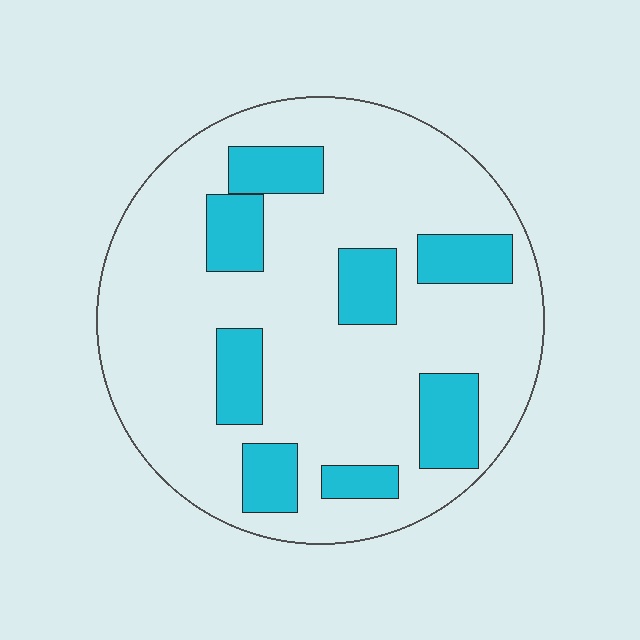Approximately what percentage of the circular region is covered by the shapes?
Approximately 20%.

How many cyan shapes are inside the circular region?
8.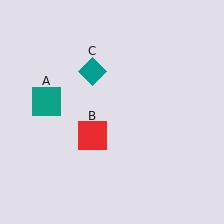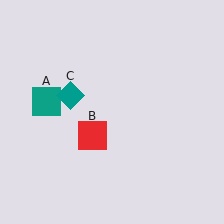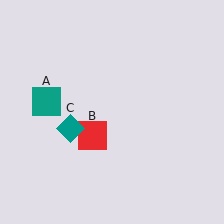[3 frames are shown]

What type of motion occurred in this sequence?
The teal diamond (object C) rotated counterclockwise around the center of the scene.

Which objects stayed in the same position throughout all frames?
Teal square (object A) and red square (object B) remained stationary.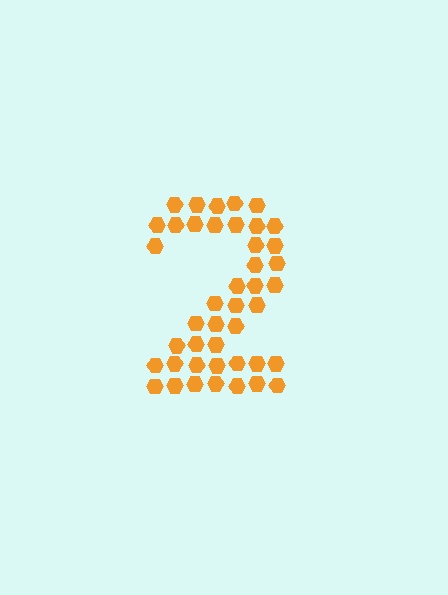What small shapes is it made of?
It is made of small hexagons.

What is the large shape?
The large shape is the digit 2.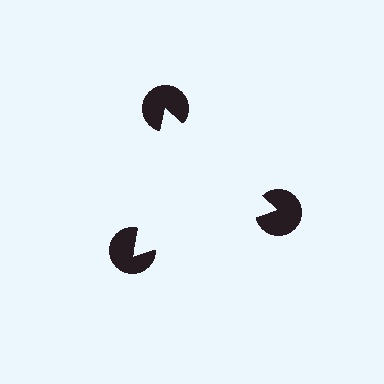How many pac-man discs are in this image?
There are 3 — one at each vertex of the illusory triangle.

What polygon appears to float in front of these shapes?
An illusory triangle — its edges are inferred from the aligned wedge cuts in the pac-man discs, not physically drawn.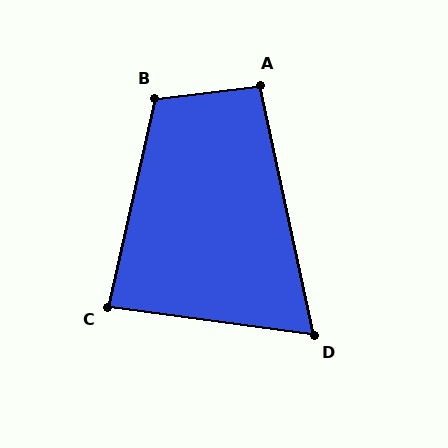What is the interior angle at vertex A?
Approximately 95 degrees (approximately right).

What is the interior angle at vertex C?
Approximately 85 degrees (approximately right).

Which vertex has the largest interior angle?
B, at approximately 110 degrees.